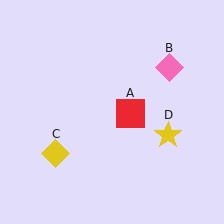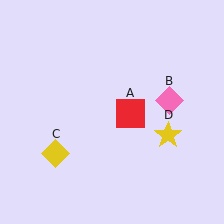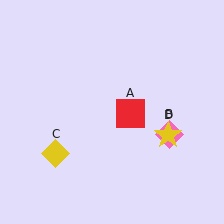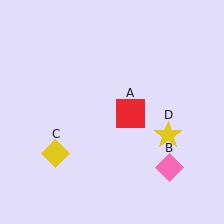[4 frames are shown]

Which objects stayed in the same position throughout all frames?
Red square (object A) and yellow diamond (object C) and yellow star (object D) remained stationary.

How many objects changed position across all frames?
1 object changed position: pink diamond (object B).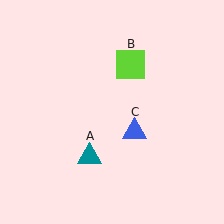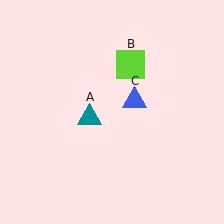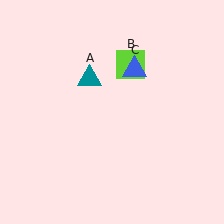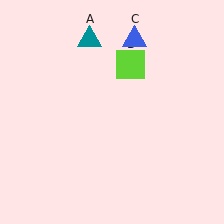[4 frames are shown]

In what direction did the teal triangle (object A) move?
The teal triangle (object A) moved up.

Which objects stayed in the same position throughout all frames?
Lime square (object B) remained stationary.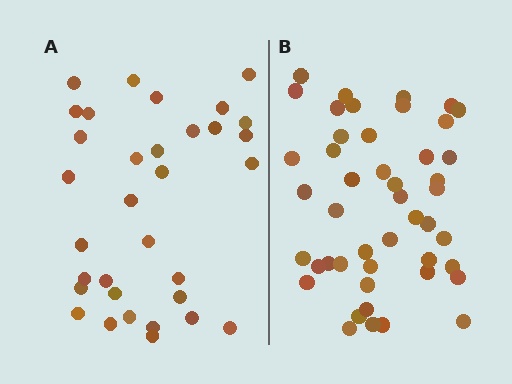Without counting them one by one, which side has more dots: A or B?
Region B (the right region) has more dots.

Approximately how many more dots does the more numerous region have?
Region B has approximately 15 more dots than region A.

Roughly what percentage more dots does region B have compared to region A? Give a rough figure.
About 40% more.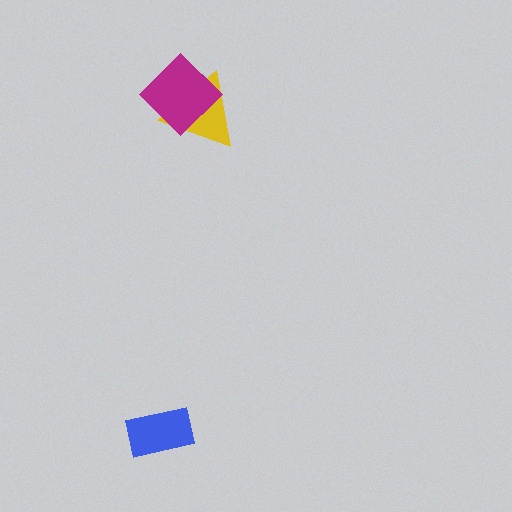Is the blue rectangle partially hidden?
No, no other shape covers it.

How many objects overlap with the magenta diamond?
1 object overlaps with the magenta diamond.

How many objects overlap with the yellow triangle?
1 object overlaps with the yellow triangle.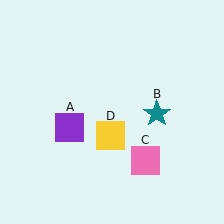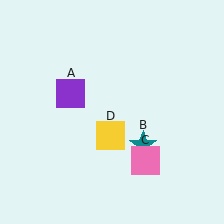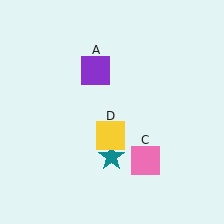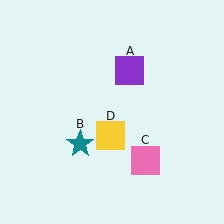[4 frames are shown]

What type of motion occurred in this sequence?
The purple square (object A), teal star (object B) rotated clockwise around the center of the scene.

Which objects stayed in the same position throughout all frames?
Pink square (object C) and yellow square (object D) remained stationary.